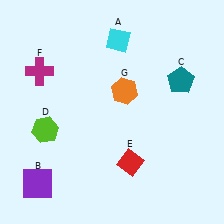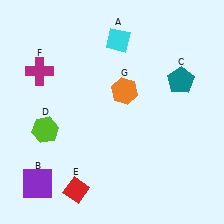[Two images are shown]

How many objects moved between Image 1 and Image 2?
1 object moved between the two images.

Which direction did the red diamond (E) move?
The red diamond (E) moved left.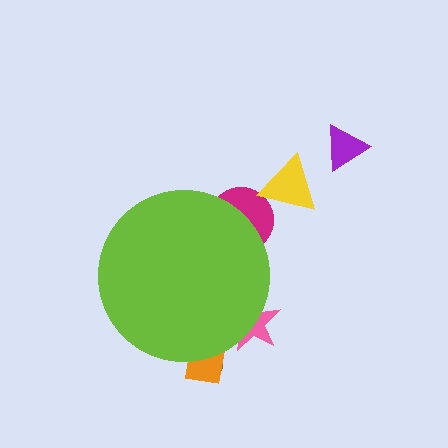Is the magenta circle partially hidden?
Yes, the magenta circle is partially hidden behind the lime circle.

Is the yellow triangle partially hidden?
No, the yellow triangle is fully visible.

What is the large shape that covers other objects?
A lime circle.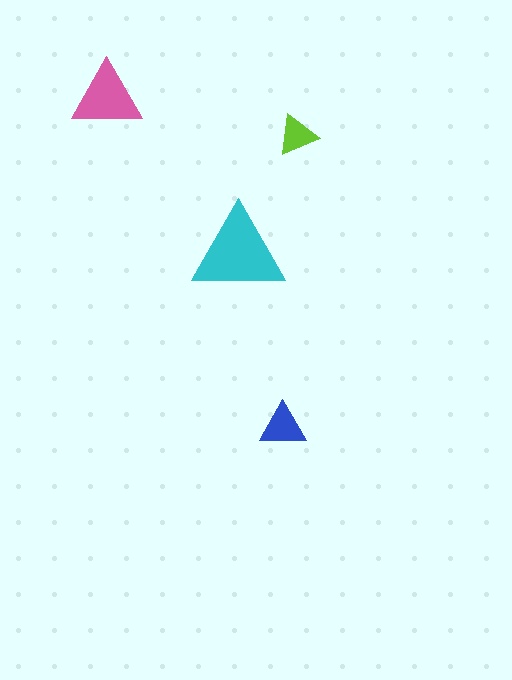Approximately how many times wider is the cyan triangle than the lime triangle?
About 2.5 times wider.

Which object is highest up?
The pink triangle is topmost.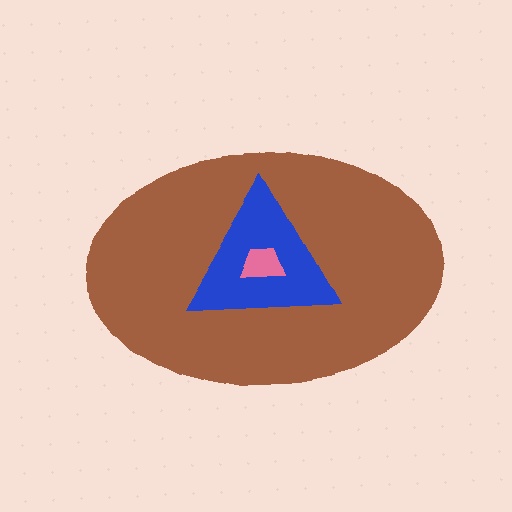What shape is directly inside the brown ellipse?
The blue triangle.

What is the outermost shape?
The brown ellipse.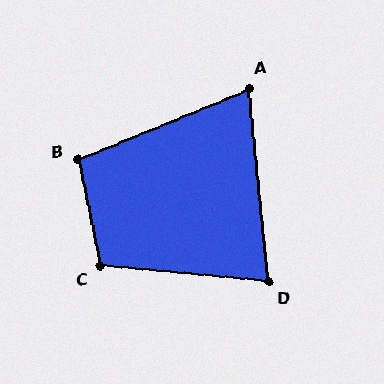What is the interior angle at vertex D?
Approximately 79 degrees (acute).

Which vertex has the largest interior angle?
C, at approximately 107 degrees.